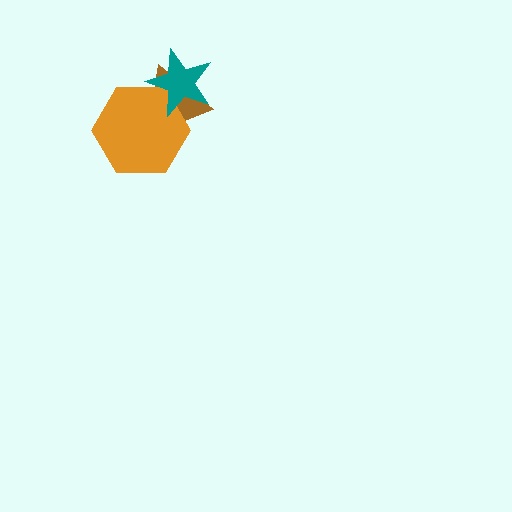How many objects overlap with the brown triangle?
2 objects overlap with the brown triangle.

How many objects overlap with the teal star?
2 objects overlap with the teal star.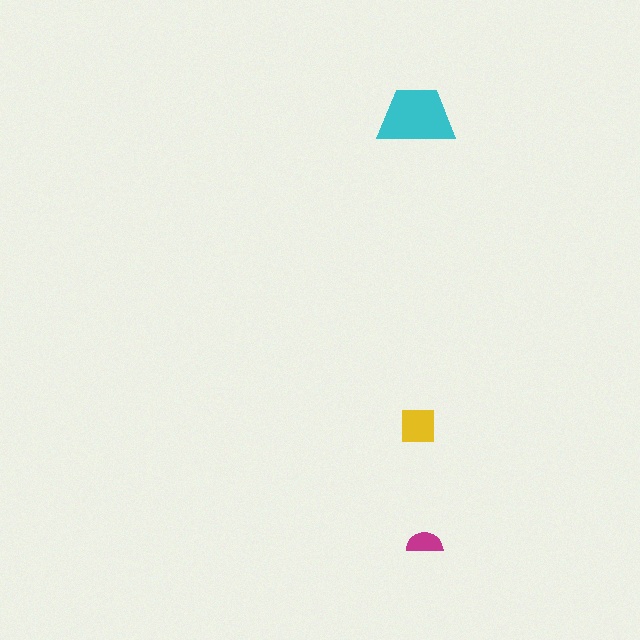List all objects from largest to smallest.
The cyan trapezoid, the yellow square, the magenta semicircle.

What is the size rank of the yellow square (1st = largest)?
2nd.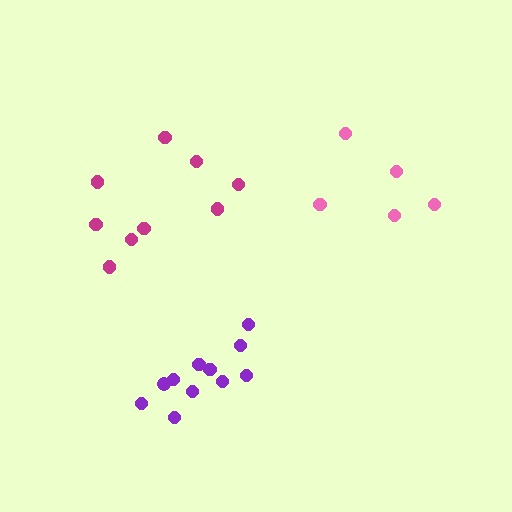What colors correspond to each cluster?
The clusters are colored: pink, magenta, purple.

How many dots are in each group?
Group 1: 5 dots, Group 2: 9 dots, Group 3: 11 dots (25 total).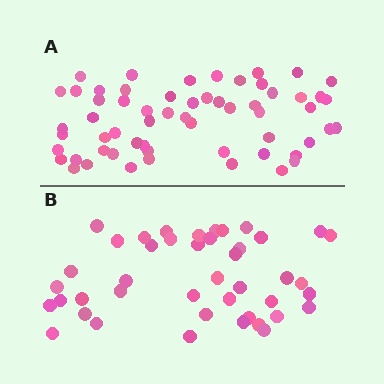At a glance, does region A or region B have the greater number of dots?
Region A (the top region) has more dots.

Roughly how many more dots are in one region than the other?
Region A has approximately 15 more dots than region B.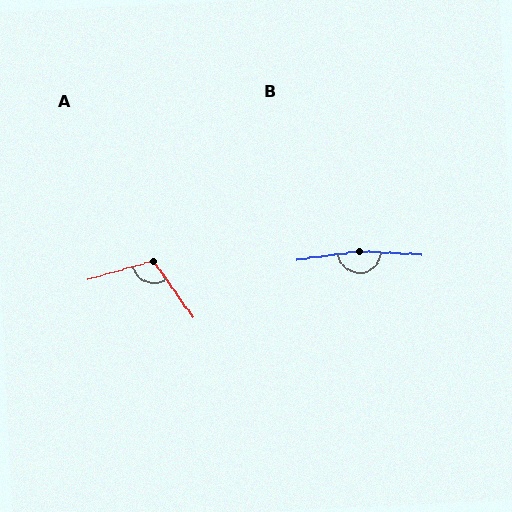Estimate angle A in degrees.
Approximately 109 degrees.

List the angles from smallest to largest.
A (109°), B (169°).